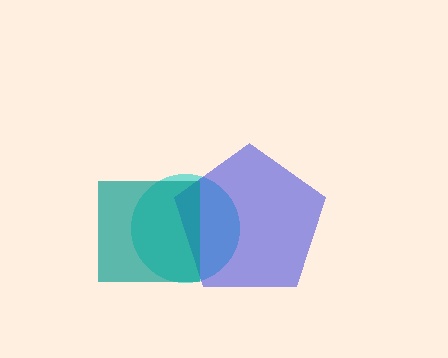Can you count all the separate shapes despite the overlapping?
Yes, there are 3 separate shapes.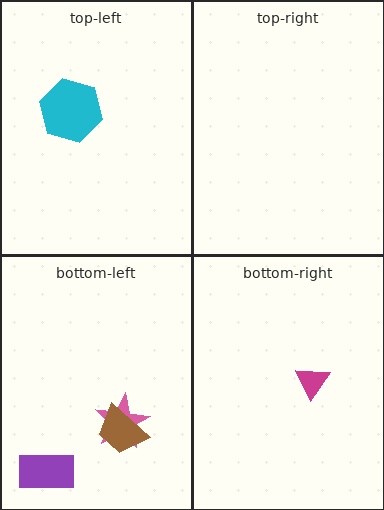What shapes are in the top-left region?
The cyan hexagon.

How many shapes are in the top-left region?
1.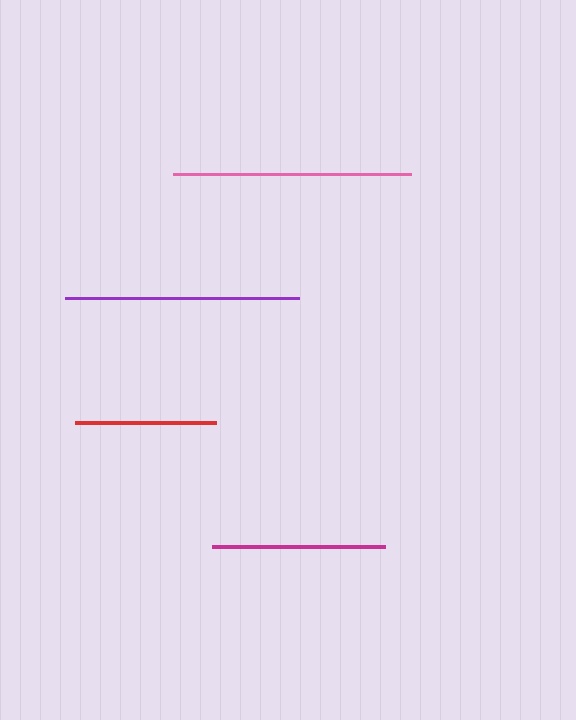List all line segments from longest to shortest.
From longest to shortest: pink, purple, magenta, red.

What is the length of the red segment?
The red segment is approximately 141 pixels long.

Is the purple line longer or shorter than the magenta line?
The purple line is longer than the magenta line.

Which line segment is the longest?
The pink line is the longest at approximately 238 pixels.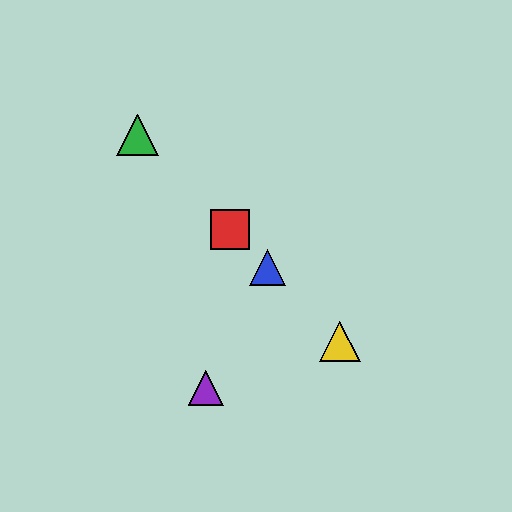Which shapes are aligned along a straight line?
The red square, the blue triangle, the green triangle, the yellow triangle are aligned along a straight line.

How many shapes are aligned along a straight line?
4 shapes (the red square, the blue triangle, the green triangle, the yellow triangle) are aligned along a straight line.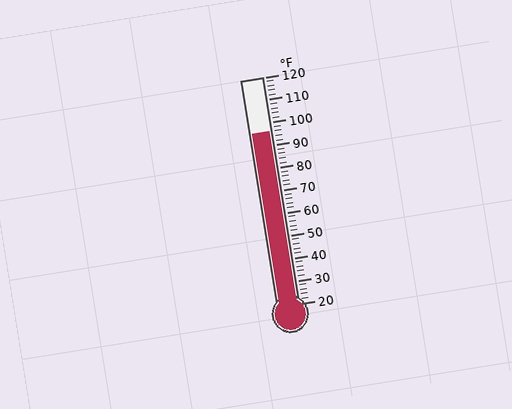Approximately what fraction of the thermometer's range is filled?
The thermometer is filled to approximately 75% of its range.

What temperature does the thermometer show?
The thermometer shows approximately 96°F.